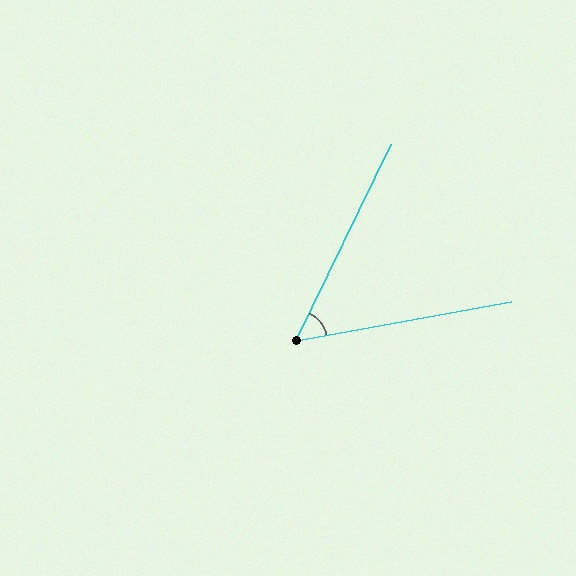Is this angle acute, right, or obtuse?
It is acute.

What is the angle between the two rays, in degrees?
Approximately 54 degrees.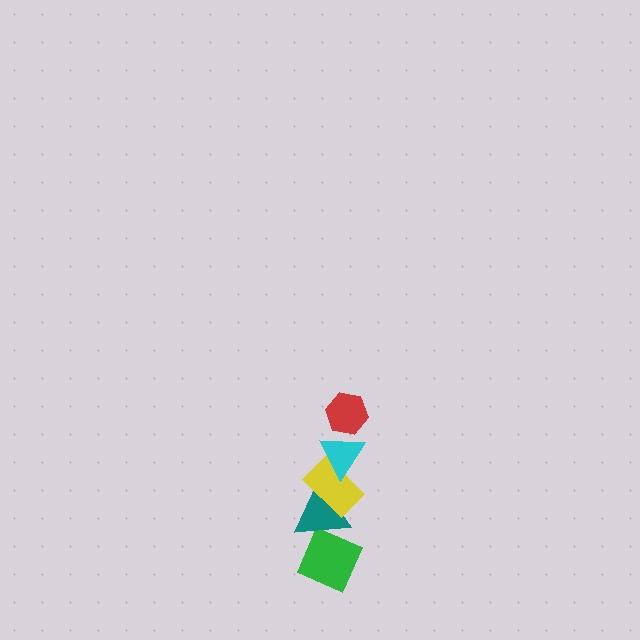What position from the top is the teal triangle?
The teal triangle is 4th from the top.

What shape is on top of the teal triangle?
The yellow rectangle is on top of the teal triangle.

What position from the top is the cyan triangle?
The cyan triangle is 2nd from the top.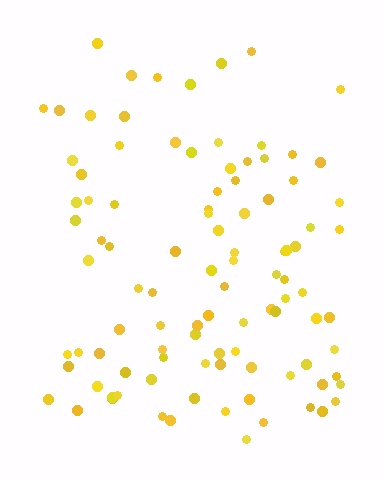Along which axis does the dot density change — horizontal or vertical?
Vertical.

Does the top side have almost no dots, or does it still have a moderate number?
Still a moderate number, just noticeably fewer than the bottom.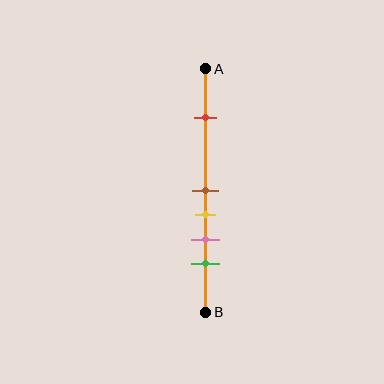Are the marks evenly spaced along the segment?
No, the marks are not evenly spaced.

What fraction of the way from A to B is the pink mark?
The pink mark is approximately 70% (0.7) of the way from A to B.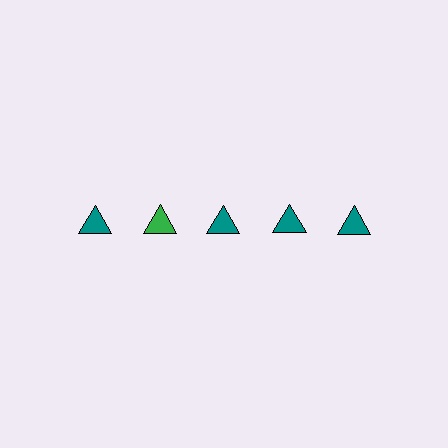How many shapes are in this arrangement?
There are 5 shapes arranged in a grid pattern.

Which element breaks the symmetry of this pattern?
The green triangle in the top row, second from left column breaks the symmetry. All other shapes are teal triangles.